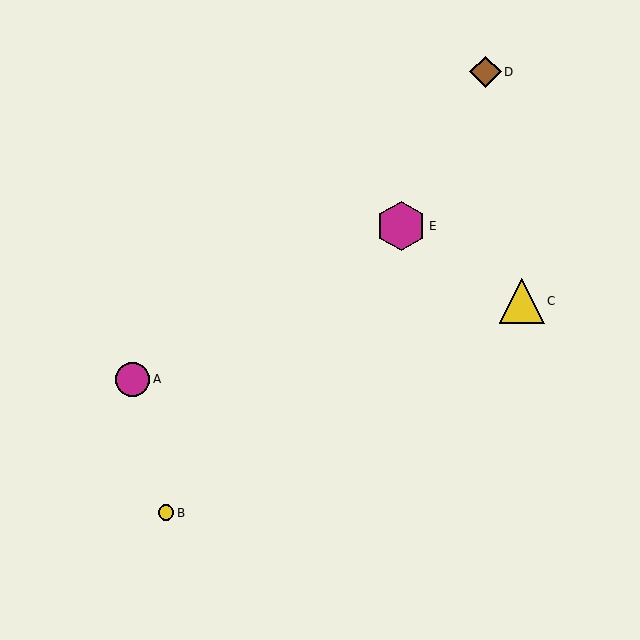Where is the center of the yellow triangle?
The center of the yellow triangle is at (522, 301).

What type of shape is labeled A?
Shape A is a magenta circle.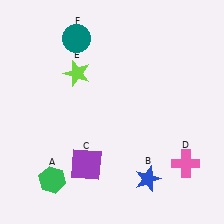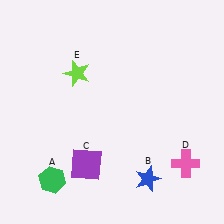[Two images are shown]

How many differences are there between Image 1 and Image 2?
There is 1 difference between the two images.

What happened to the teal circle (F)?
The teal circle (F) was removed in Image 2. It was in the top-left area of Image 1.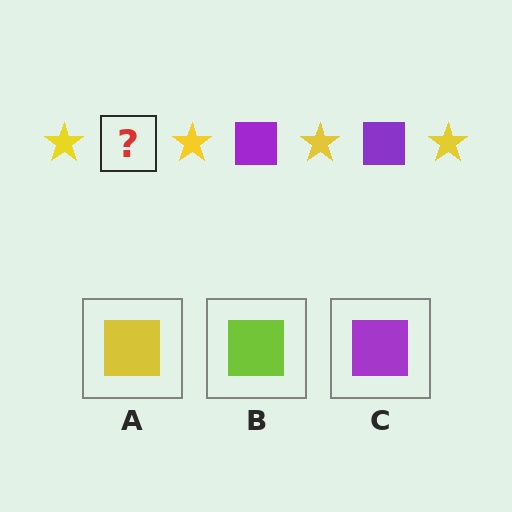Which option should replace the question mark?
Option C.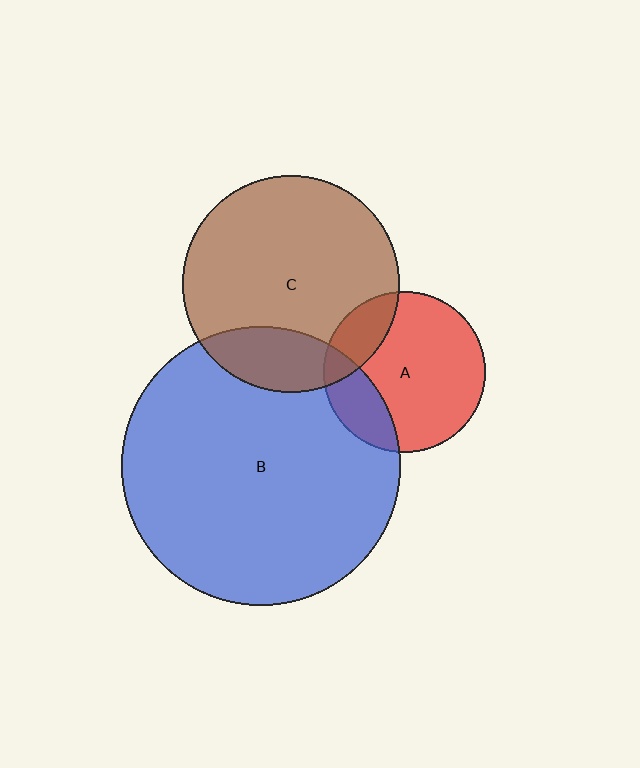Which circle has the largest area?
Circle B (blue).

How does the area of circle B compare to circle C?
Approximately 1.7 times.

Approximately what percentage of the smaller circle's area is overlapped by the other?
Approximately 20%.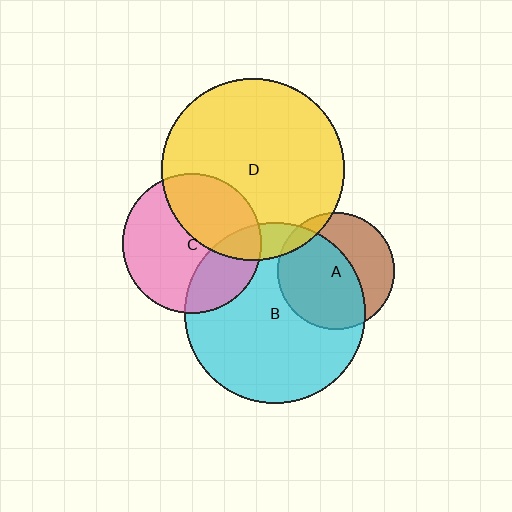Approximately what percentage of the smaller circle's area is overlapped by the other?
Approximately 10%.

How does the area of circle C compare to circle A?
Approximately 1.4 times.